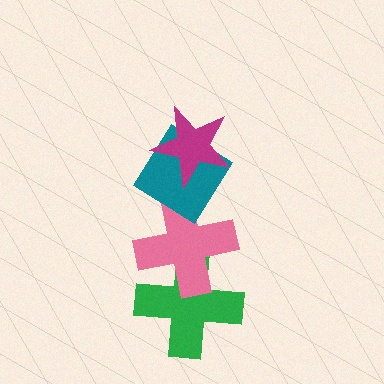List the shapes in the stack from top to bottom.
From top to bottom: the magenta star, the teal diamond, the pink cross, the green cross.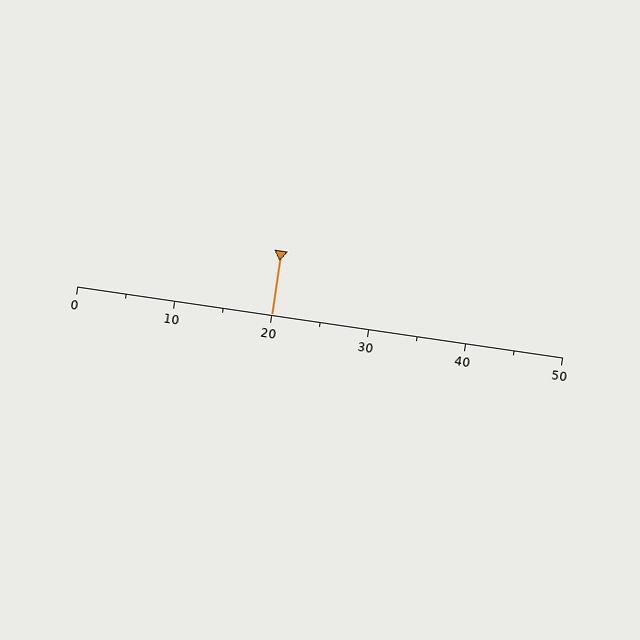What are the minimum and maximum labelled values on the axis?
The axis runs from 0 to 50.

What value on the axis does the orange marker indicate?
The marker indicates approximately 20.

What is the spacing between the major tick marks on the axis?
The major ticks are spaced 10 apart.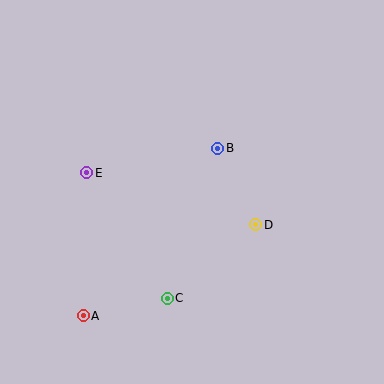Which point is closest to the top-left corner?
Point E is closest to the top-left corner.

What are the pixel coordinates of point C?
Point C is at (167, 298).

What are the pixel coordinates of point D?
Point D is at (256, 225).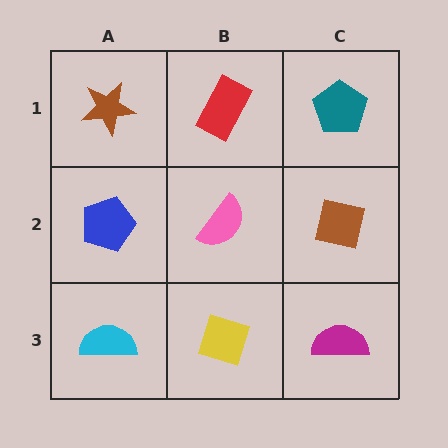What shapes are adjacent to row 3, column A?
A blue pentagon (row 2, column A), a yellow diamond (row 3, column B).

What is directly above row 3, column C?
A brown square.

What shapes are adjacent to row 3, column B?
A pink semicircle (row 2, column B), a cyan semicircle (row 3, column A), a magenta semicircle (row 3, column C).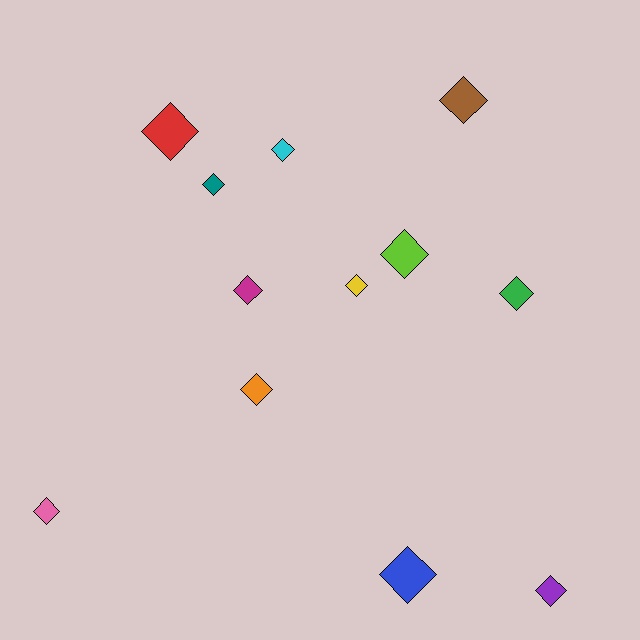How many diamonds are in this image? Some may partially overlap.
There are 12 diamonds.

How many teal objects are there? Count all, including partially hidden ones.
There is 1 teal object.